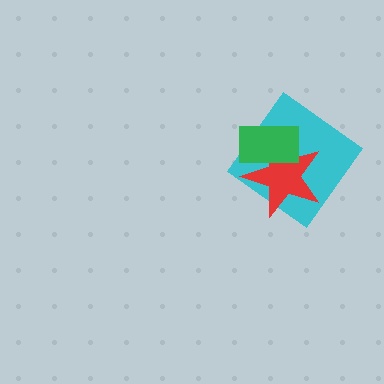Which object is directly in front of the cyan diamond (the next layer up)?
The red star is directly in front of the cyan diamond.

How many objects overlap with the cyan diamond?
2 objects overlap with the cyan diamond.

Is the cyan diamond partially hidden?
Yes, it is partially covered by another shape.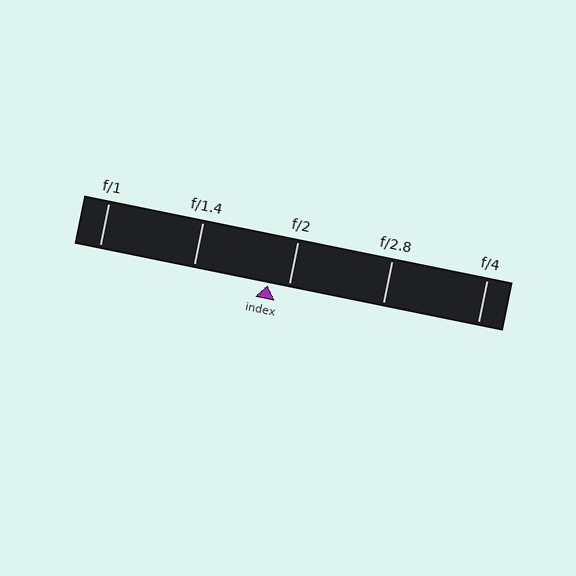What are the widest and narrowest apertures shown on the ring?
The widest aperture shown is f/1 and the narrowest is f/4.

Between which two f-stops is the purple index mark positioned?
The index mark is between f/1.4 and f/2.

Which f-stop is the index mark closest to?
The index mark is closest to f/2.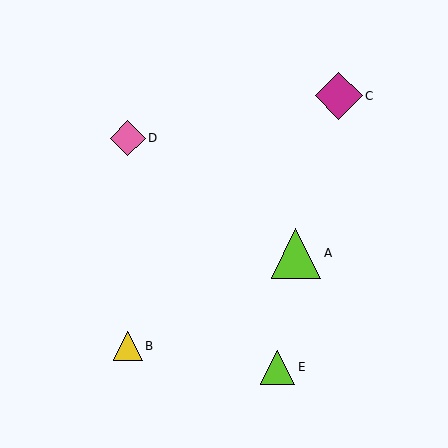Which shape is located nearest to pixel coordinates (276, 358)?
The lime triangle (labeled E) at (278, 367) is nearest to that location.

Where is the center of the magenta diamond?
The center of the magenta diamond is at (339, 96).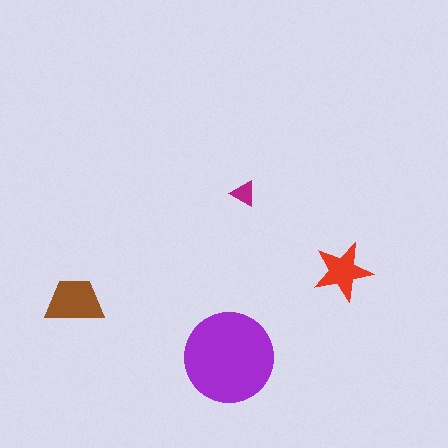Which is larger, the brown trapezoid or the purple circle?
The purple circle.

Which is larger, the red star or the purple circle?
The purple circle.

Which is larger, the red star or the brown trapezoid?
The brown trapezoid.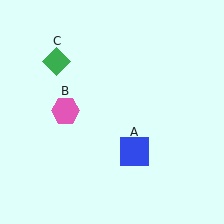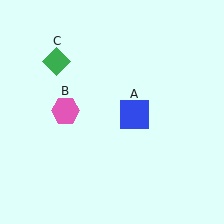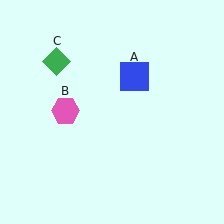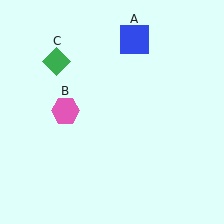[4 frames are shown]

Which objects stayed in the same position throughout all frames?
Pink hexagon (object B) and green diamond (object C) remained stationary.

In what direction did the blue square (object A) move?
The blue square (object A) moved up.